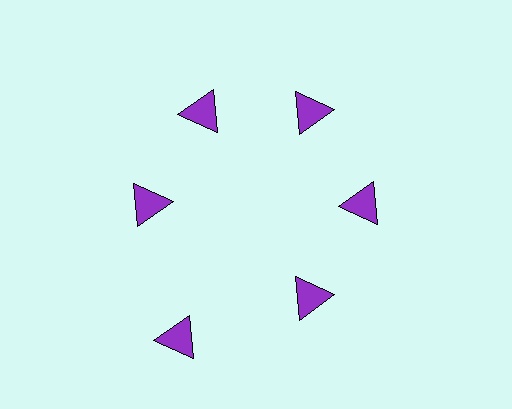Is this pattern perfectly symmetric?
No. The 6 purple triangles are arranged in a ring, but one element near the 7 o'clock position is pushed outward from the center, breaking the 6-fold rotational symmetry.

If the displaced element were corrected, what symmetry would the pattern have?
It would have 6-fold rotational symmetry — the pattern would map onto itself every 60 degrees.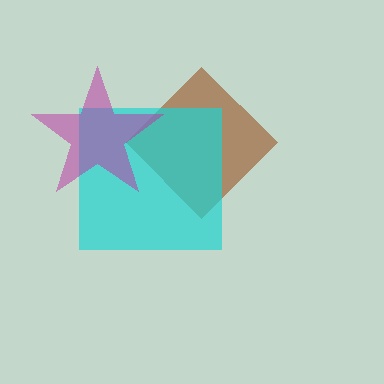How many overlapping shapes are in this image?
There are 3 overlapping shapes in the image.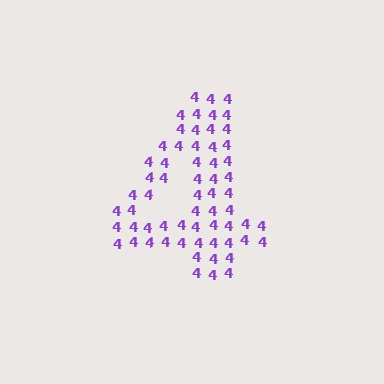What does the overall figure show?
The overall figure shows the digit 4.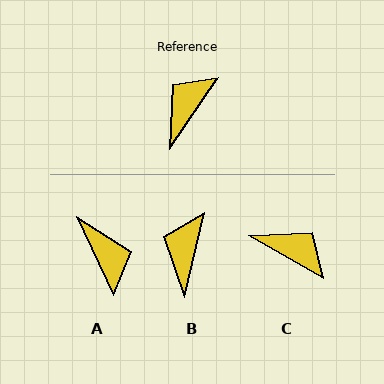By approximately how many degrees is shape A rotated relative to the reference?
Approximately 120 degrees clockwise.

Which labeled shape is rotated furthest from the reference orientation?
A, about 120 degrees away.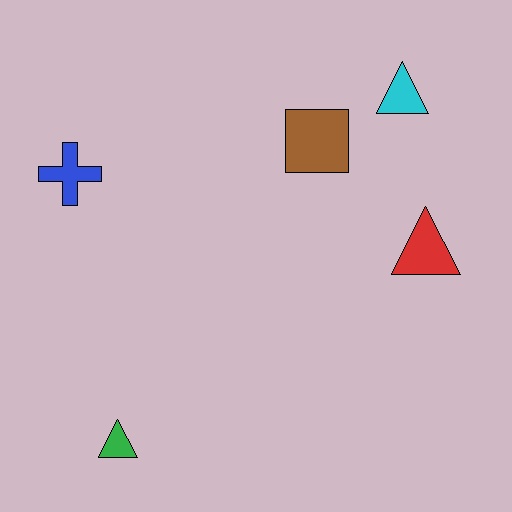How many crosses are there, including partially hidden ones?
There is 1 cross.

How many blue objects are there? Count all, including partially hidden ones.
There is 1 blue object.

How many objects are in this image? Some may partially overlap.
There are 5 objects.